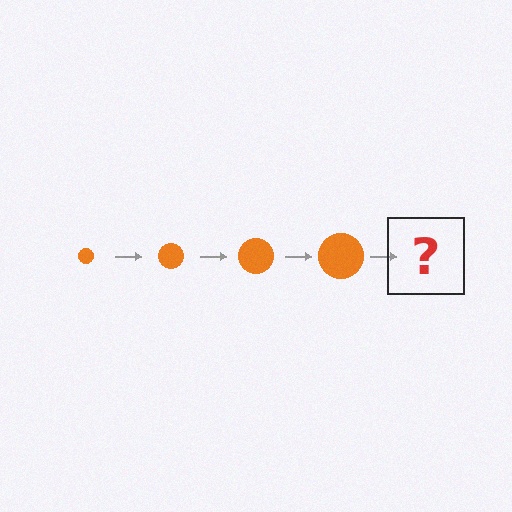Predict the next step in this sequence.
The next step is an orange circle, larger than the previous one.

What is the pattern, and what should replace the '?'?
The pattern is that the circle gets progressively larger each step. The '?' should be an orange circle, larger than the previous one.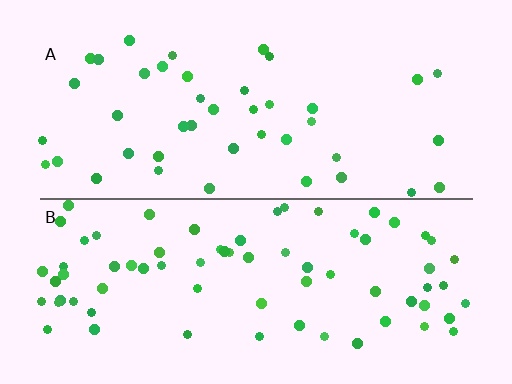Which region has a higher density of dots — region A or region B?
B (the bottom).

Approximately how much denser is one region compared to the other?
Approximately 1.7× — region B over region A.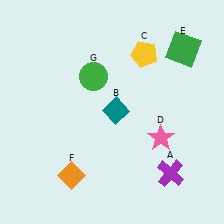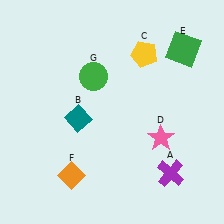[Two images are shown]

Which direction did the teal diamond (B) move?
The teal diamond (B) moved left.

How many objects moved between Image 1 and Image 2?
1 object moved between the two images.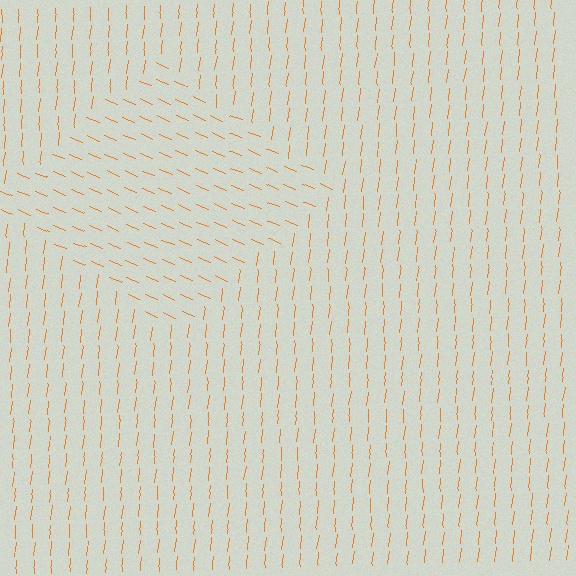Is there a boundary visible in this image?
Yes, there is a texture boundary formed by a change in line orientation.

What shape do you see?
I see a diamond.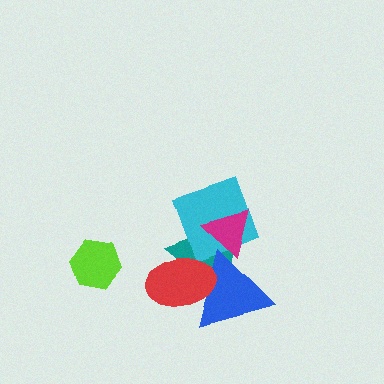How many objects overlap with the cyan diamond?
4 objects overlap with the cyan diamond.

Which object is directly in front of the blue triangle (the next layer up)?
The magenta triangle is directly in front of the blue triangle.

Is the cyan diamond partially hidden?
Yes, it is partially covered by another shape.